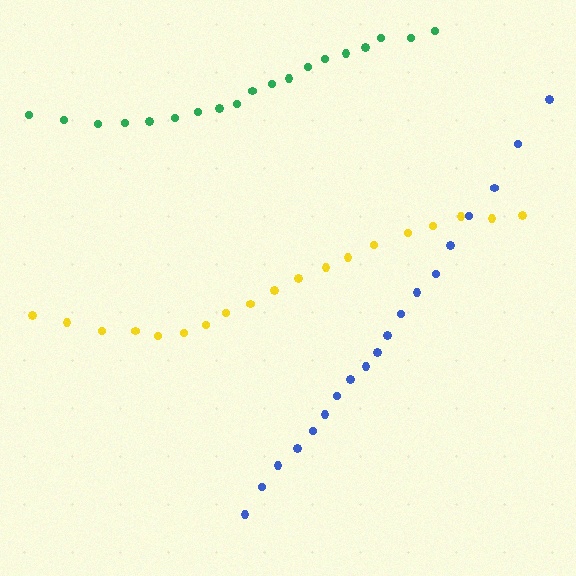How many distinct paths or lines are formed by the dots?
There are 3 distinct paths.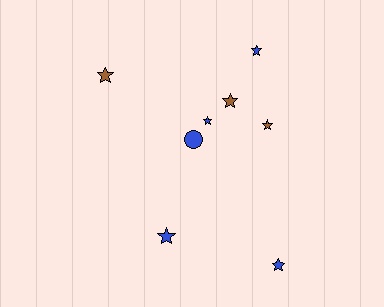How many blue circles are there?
There is 1 blue circle.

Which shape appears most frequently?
Star, with 7 objects.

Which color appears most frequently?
Blue, with 5 objects.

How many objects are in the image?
There are 8 objects.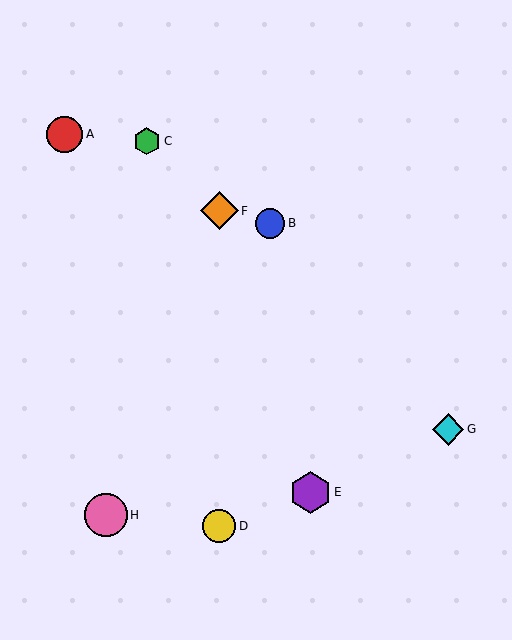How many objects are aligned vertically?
2 objects (D, F) are aligned vertically.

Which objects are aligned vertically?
Objects D, F are aligned vertically.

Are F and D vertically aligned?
Yes, both are at x≈219.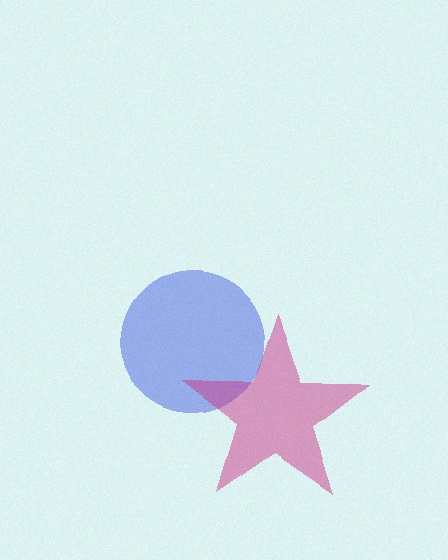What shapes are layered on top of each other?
The layered shapes are: a blue circle, a magenta star.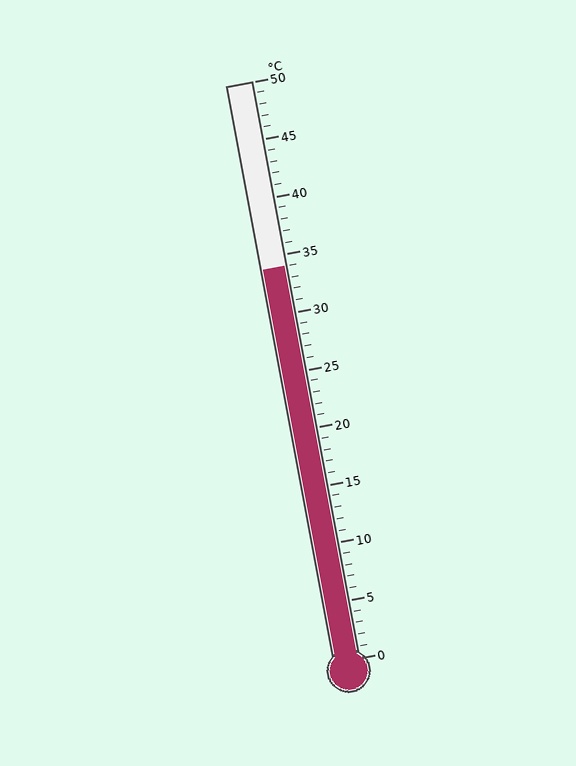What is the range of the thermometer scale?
The thermometer scale ranges from 0°C to 50°C.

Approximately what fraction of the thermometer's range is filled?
The thermometer is filled to approximately 70% of its range.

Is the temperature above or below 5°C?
The temperature is above 5°C.